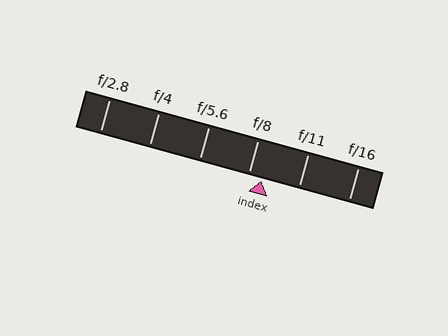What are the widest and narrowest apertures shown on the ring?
The widest aperture shown is f/2.8 and the narrowest is f/16.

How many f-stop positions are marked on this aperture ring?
There are 6 f-stop positions marked.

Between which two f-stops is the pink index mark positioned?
The index mark is between f/8 and f/11.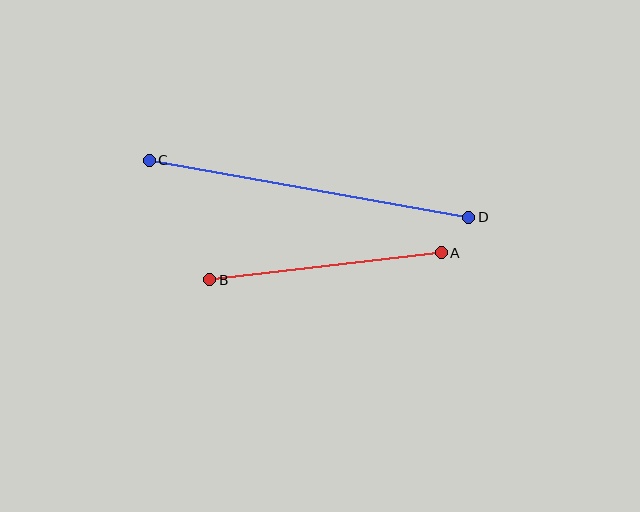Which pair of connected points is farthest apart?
Points C and D are farthest apart.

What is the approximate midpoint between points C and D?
The midpoint is at approximately (309, 189) pixels.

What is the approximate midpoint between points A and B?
The midpoint is at approximately (326, 266) pixels.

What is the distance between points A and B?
The distance is approximately 233 pixels.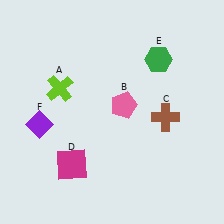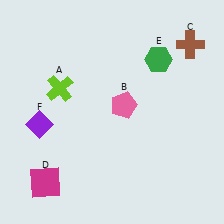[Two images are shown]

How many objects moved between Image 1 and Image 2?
2 objects moved between the two images.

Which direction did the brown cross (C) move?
The brown cross (C) moved up.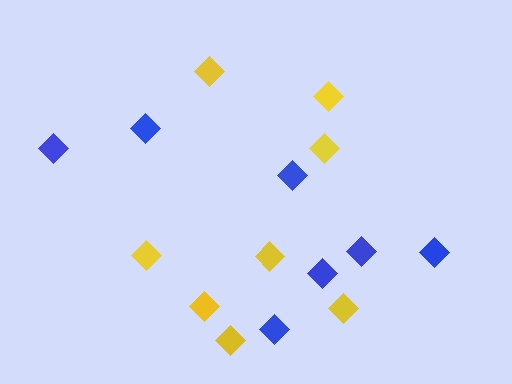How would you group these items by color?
There are 2 groups: one group of yellow diamonds (8) and one group of blue diamonds (7).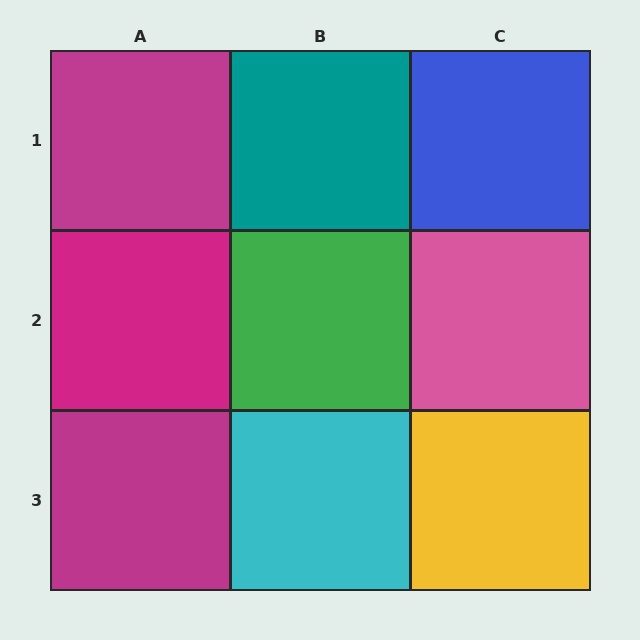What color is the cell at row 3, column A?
Magenta.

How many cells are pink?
1 cell is pink.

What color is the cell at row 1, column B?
Teal.